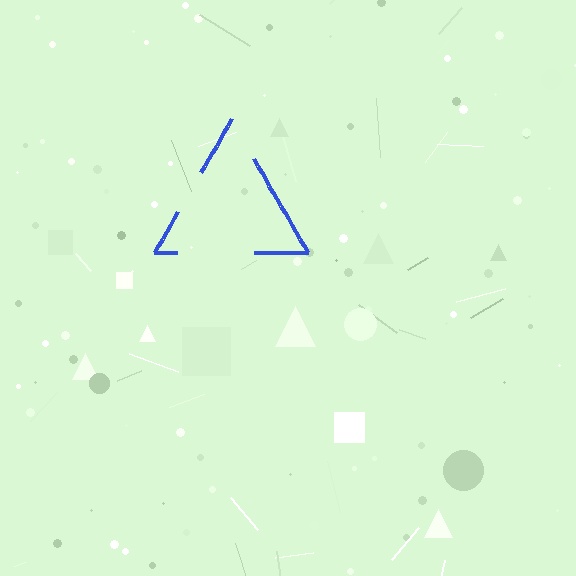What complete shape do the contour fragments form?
The contour fragments form a triangle.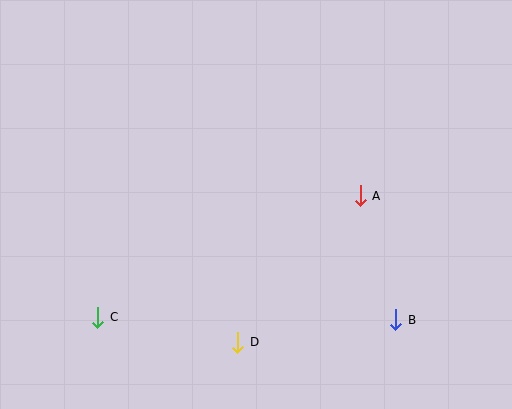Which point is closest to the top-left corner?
Point C is closest to the top-left corner.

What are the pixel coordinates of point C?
Point C is at (98, 317).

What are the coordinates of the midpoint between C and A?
The midpoint between C and A is at (229, 257).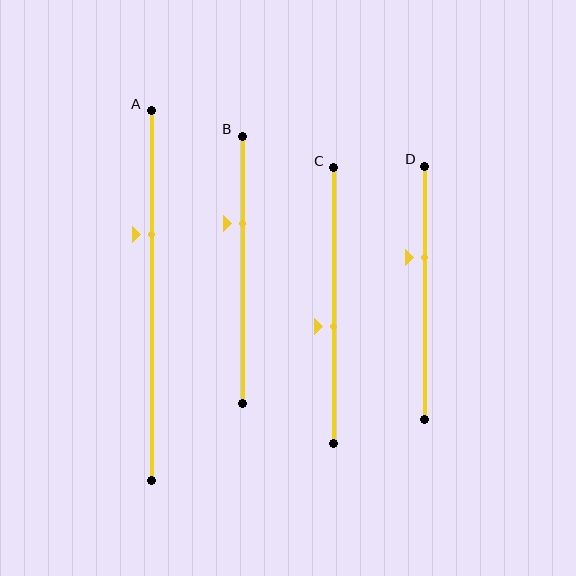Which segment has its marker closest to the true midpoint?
Segment C has its marker closest to the true midpoint.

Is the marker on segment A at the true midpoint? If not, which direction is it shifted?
No, the marker on segment A is shifted upward by about 17% of the segment length.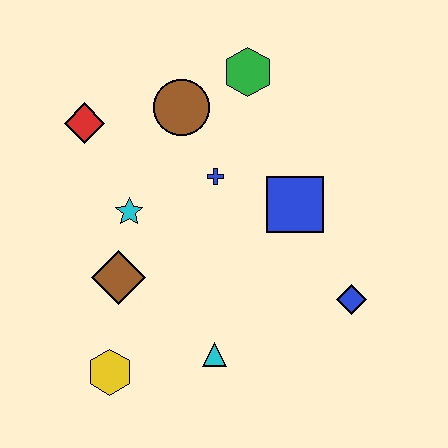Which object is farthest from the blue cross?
The yellow hexagon is farthest from the blue cross.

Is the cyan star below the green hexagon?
Yes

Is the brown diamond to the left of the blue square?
Yes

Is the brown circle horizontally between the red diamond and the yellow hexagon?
No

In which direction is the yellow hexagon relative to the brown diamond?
The yellow hexagon is below the brown diamond.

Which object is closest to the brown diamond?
The cyan star is closest to the brown diamond.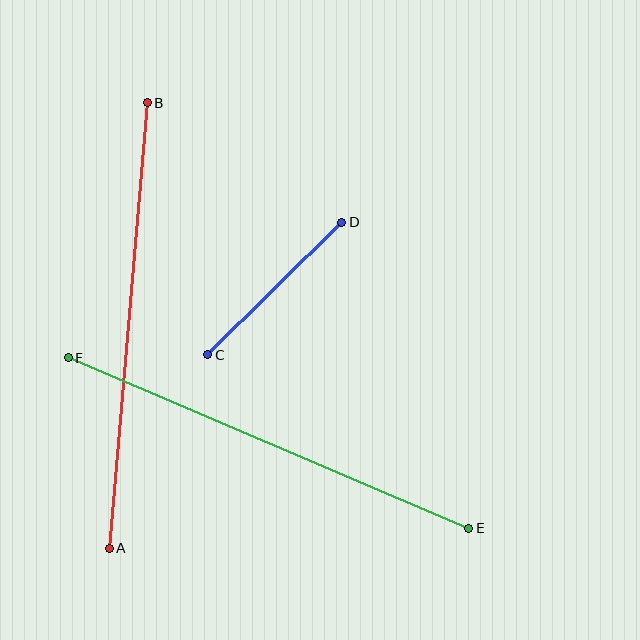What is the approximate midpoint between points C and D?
The midpoint is at approximately (275, 289) pixels.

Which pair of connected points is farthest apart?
Points A and B are farthest apart.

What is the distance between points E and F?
The distance is approximately 436 pixels.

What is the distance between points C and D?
The distance is approximately 189 pixels.